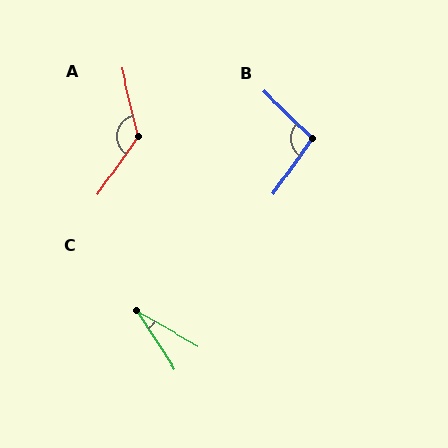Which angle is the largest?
A, at approximately 132 degrees.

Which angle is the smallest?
C, at approximately 27 degrees.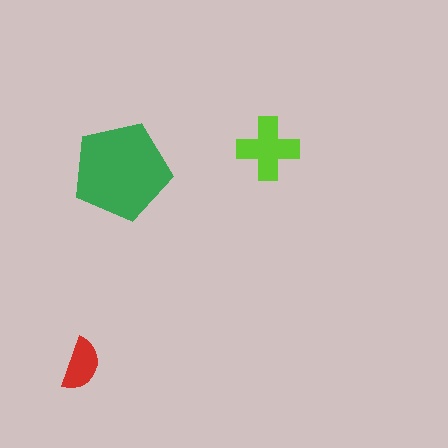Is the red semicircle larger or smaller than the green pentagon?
Smaller.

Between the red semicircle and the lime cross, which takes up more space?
The lime cross.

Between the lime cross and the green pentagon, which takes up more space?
The green pentagon.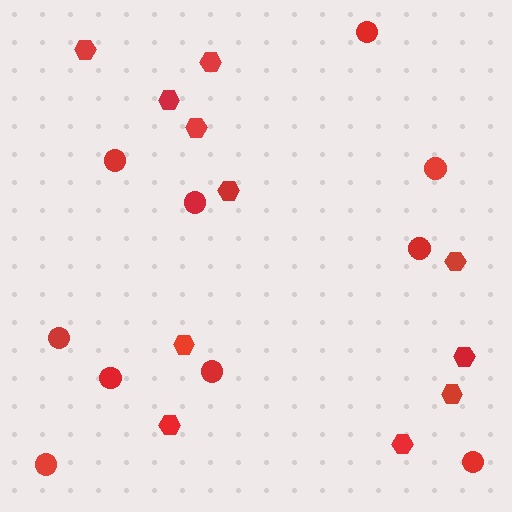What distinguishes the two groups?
There are 2 groups: one group of circles (10) and one group of hexagons (11).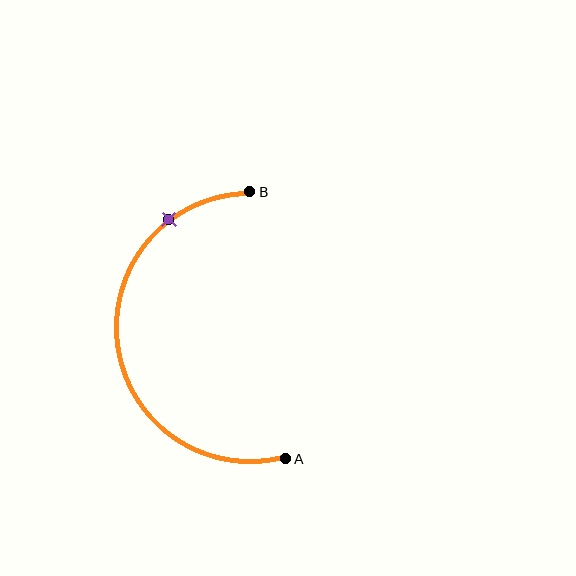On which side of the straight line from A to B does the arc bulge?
The arc bulges to the left of the straight line connecting A and B.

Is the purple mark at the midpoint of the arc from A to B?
No. The purple mark lies on the arc but is closer to endpoint B. The arc midpoint would be at the point on the curve equidistant along the arc from both A and B.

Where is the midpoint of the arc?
The arc midpoint is the point on the curve farthest from the straight line joining A and B. It sits to the left of that line.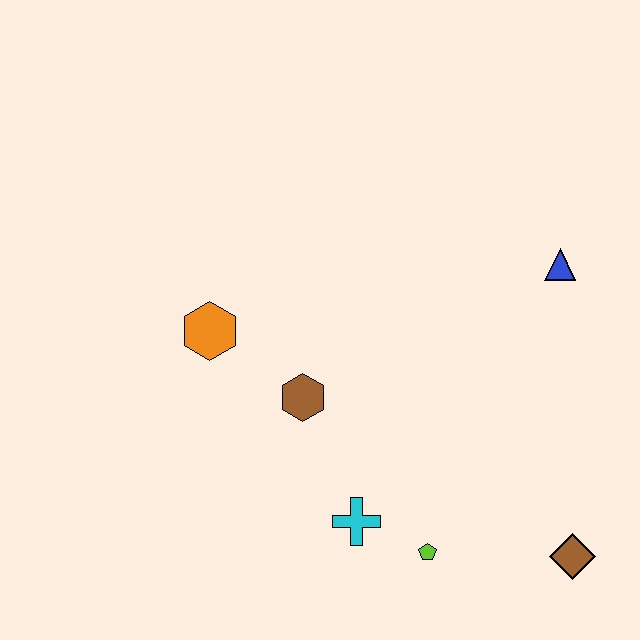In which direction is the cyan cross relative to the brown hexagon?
The cyan cross is below the brown hexagon.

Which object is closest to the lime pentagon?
The cyan cross is closest to the lime pentagon.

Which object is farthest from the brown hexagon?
The brown diamond is farthest from the brown hexagon.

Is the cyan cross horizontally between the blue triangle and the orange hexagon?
Yes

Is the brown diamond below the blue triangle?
Yes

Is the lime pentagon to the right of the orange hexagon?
Yes